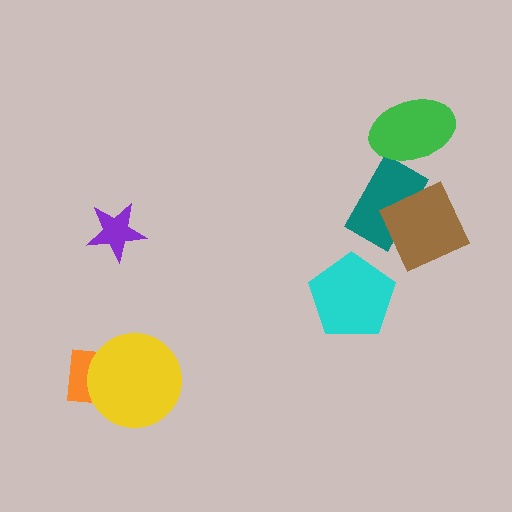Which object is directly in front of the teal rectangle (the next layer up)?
The brown diamond is directly in front of the teal rectangle.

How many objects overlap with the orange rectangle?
1 object overlaps with the orange rectangle.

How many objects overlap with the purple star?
0 objects overlap with the purple star.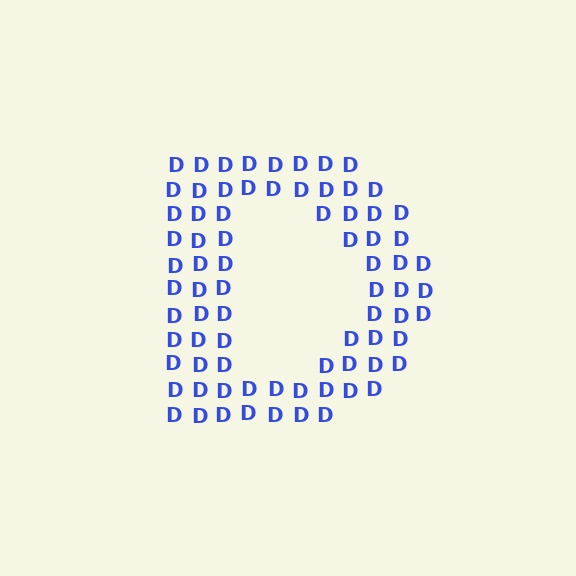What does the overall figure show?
The overall figure shows the letter D.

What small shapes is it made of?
It is made of small letter D's.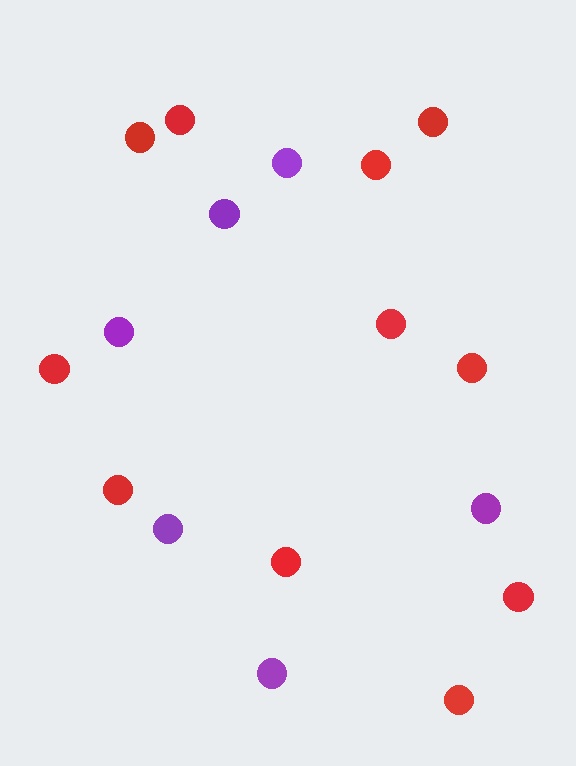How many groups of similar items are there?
There are 2 groups: one group of red circles (11) and one group of purple circles (6).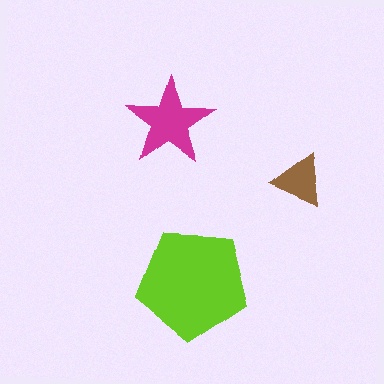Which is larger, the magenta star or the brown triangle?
The magenta star.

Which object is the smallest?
The brown triangle.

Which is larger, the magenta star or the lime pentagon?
The lime pentagon.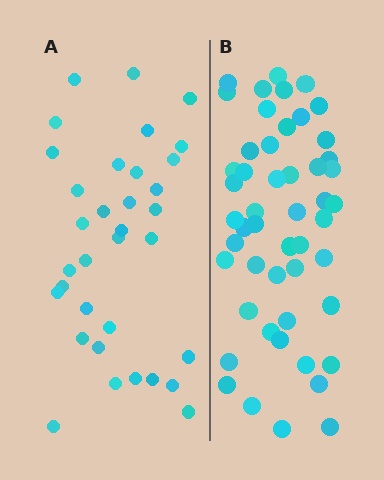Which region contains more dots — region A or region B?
Region B (the right region) has more dots.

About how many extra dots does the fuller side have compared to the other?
Region B has approximately 15 more dots than region A.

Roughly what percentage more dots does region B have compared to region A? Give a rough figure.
About 45% more.